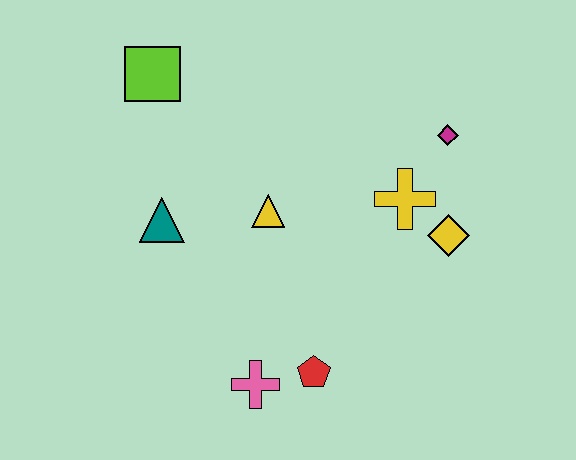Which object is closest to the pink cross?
The red pentagon is closest to the pink cross.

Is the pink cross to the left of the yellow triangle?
Yes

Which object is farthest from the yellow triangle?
The magenta diamond is farthest from the yellow triangle.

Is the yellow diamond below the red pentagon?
No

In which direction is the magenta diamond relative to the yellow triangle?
The magenta diamond is to the right of the yellow triangle.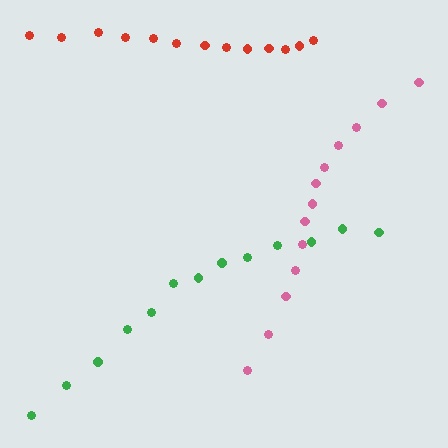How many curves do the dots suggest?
There are 3 distinct paths.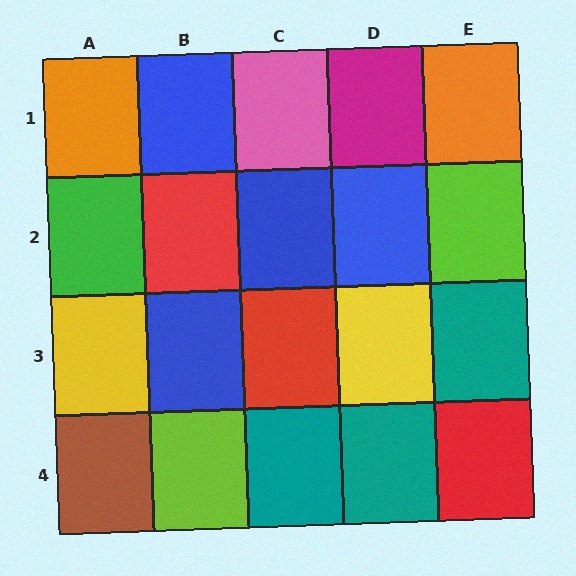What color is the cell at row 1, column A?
Orange.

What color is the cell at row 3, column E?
Teal.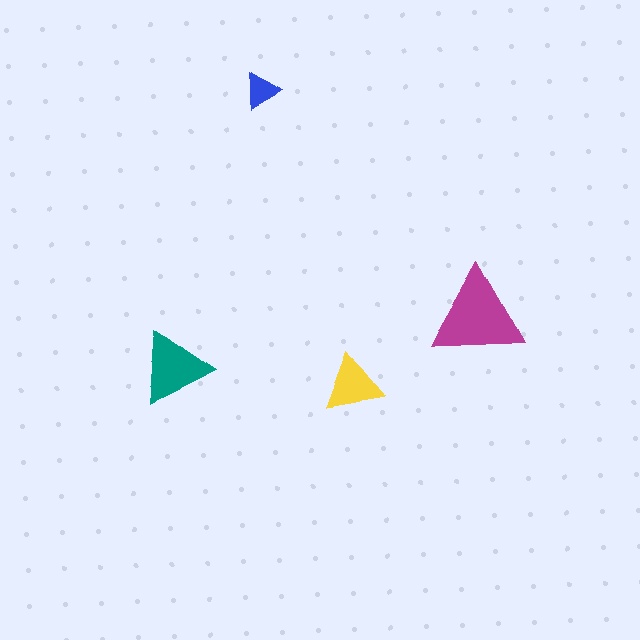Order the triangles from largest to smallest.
the magenta one, the teal one, the yellow one, the blue one.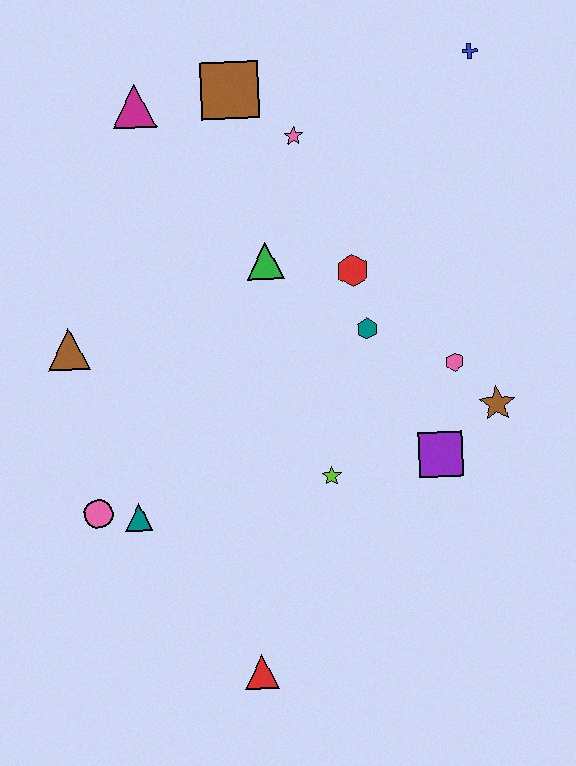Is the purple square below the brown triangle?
Yes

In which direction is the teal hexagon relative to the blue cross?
The teal hexagon is below the blue cross.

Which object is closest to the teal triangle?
The pink circle is closest to the teal triangle.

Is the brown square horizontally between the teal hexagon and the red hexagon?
No